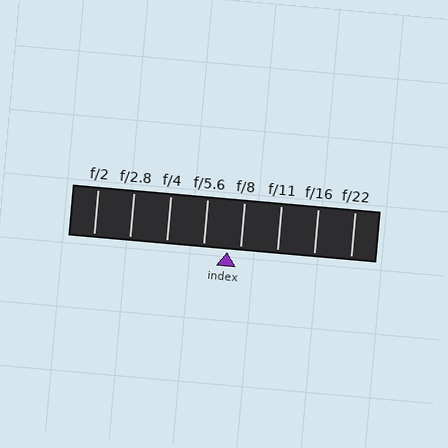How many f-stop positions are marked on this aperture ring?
There are 8 f-stop positions marked.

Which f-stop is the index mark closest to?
The index mark is closest to f/8.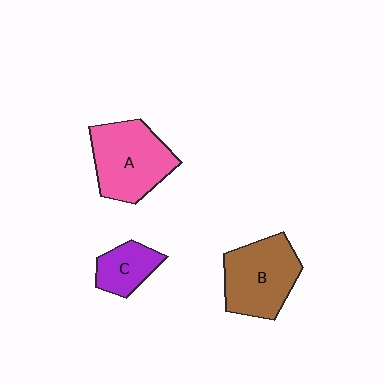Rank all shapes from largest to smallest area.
From largest to smallest: A (pink), B (brown), C (purple).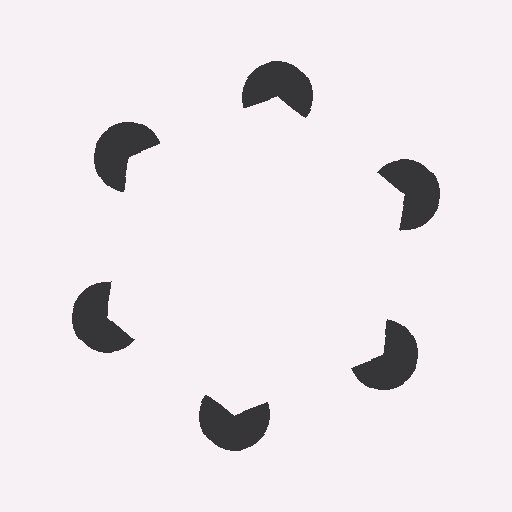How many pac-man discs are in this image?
There are 6 — one at each vertex of the illusory hexagon.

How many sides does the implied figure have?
6 sides.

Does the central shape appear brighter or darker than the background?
It typically appears slightly brighter than the background, even though no actual brightness change is drawn.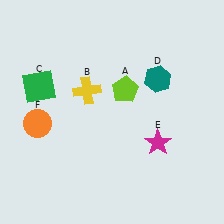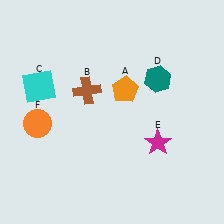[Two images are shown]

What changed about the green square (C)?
In Image 1, C is green. In Image 2, it changed to cyan.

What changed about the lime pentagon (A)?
In Image 1, A is lime. In Image 2, it changed to orange.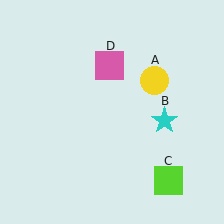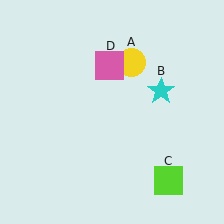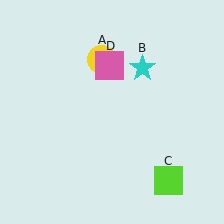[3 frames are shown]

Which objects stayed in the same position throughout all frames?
Lime square (object C) and pink square (object D) remained stationary.